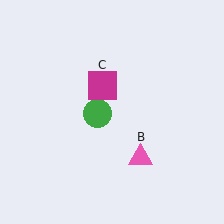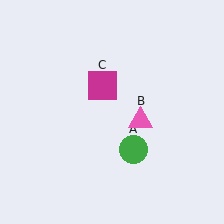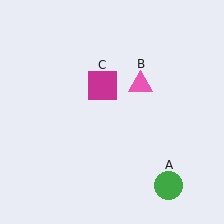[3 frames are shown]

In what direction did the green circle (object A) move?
The green circle (object A) moved down and to the right.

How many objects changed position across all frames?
2 objects changed position: green circle (object A), pink triangle (object B).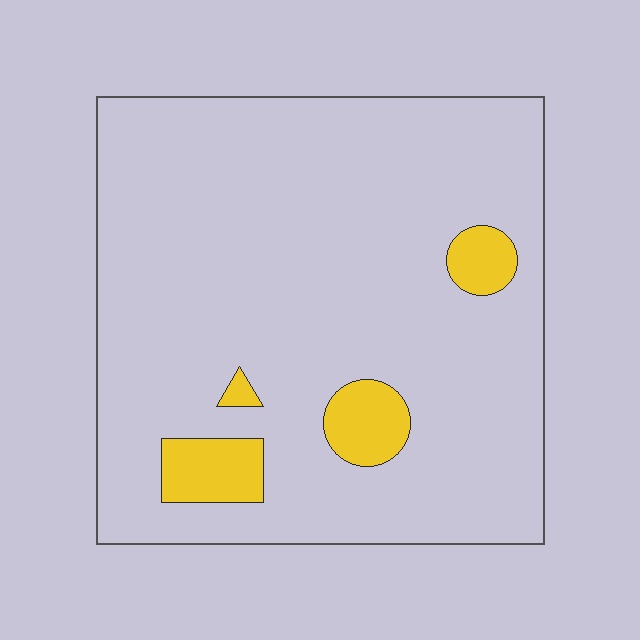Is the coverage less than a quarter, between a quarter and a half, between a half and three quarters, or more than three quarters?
Less than a quarter.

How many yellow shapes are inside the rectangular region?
4.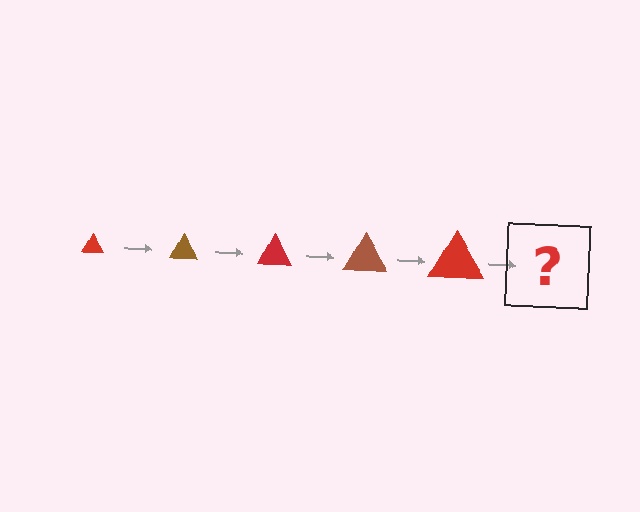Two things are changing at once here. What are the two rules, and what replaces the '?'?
The two rules are that the triangle grows larger each step and the color cycles through red and brown. The '?' should be a brown triangle, larger than the previous one.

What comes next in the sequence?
The next element should be a brown triangle, larger than the previous one.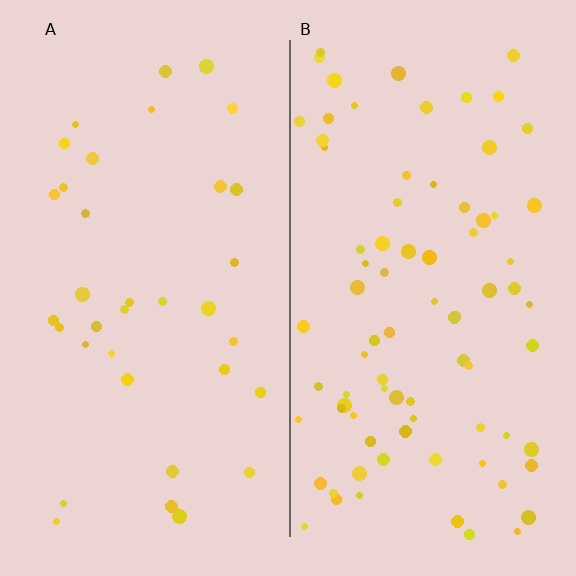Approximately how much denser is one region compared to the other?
Approximately 2.3× — region B over region A.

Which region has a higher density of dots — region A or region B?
B (the right).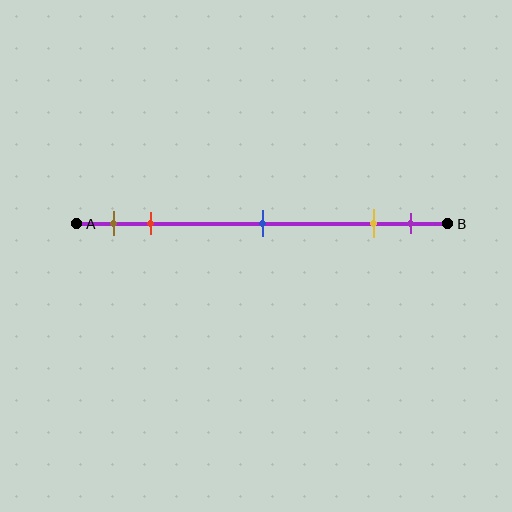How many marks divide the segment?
There are 5 marks dividing the segment.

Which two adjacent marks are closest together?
The yellow and purple marks are the closest adjacent pair.